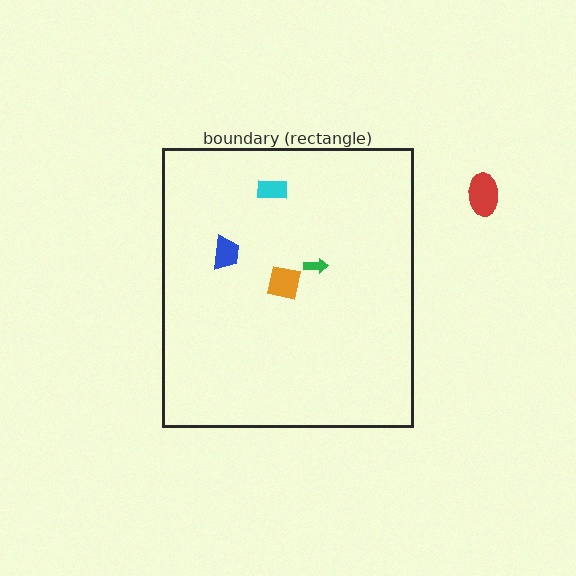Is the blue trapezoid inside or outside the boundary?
Inside.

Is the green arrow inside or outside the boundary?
Inside.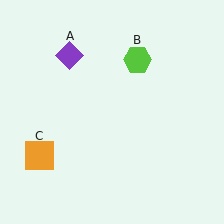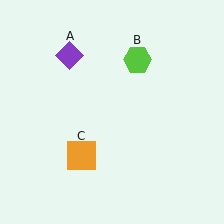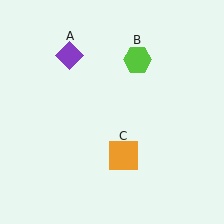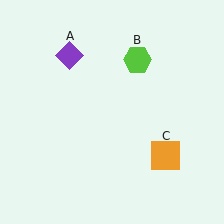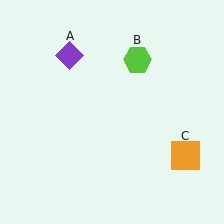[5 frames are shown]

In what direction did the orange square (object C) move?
The orange square (object C) moved right.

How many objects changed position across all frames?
1 object changed position: orange square (object C).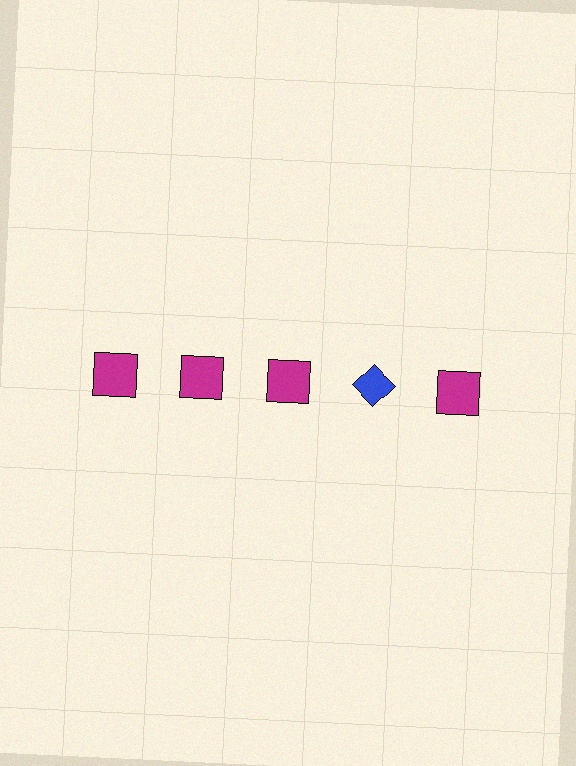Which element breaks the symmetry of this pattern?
The blue diamond in the top row, second from right column breaks the symmetry. All other shapes are magenta squares.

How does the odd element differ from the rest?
It differs in both color (blue instead of magenta) and shape (diamond instead of square).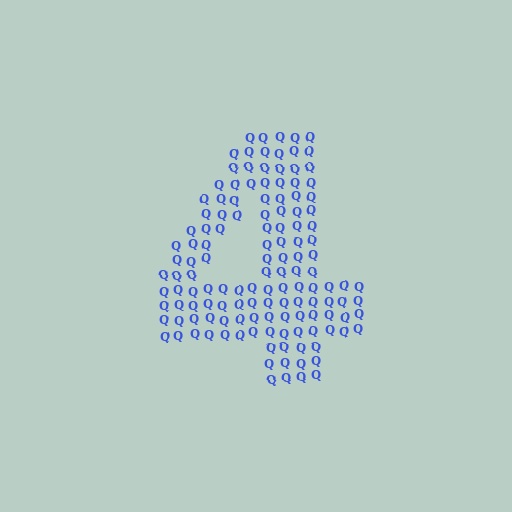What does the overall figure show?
The overall figure shows the digit 4.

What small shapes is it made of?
It is made of small letter Q's.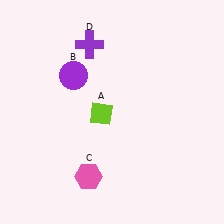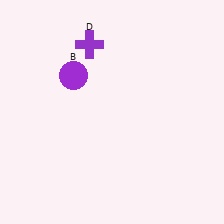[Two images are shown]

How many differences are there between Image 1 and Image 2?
There are 2 differences between the two images.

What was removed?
The pink hexagon (C), the lime diamond (A) were removed in Image 2.